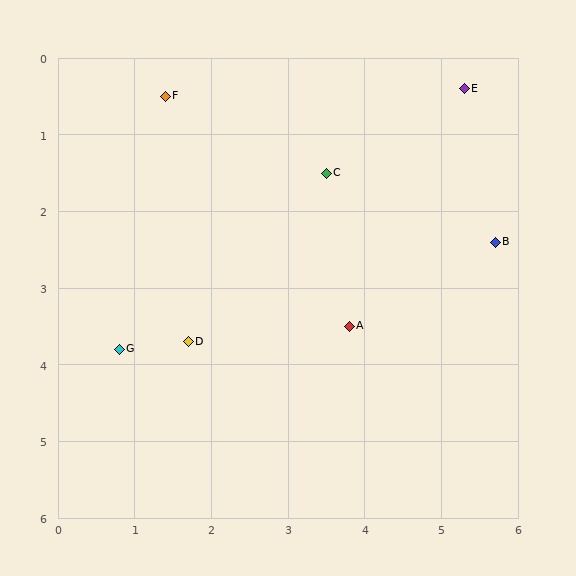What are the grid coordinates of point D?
Point D is at approximately (1.7, 3.7).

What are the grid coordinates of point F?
Point F is at approximately (1.4, 0.5).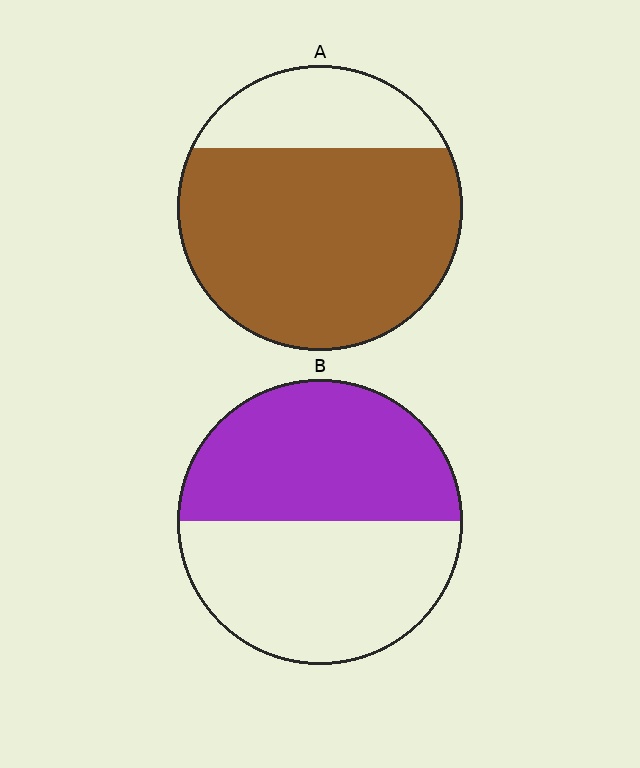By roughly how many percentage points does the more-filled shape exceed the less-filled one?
By roughly 25 percentage points (A over B).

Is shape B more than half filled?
Roughly half.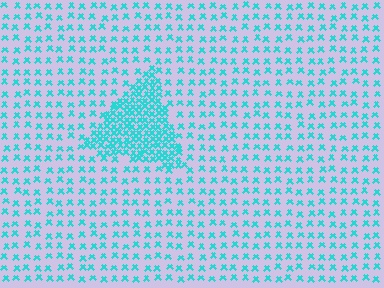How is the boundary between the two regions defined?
The boundary is defined by a change in element density (approximately 2.8x ratio). All elements are the same color, size, and shape.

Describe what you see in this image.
The image contains small cyan elements arranged at two different densities. A triangle-shaped region is visible where the elements are more densely packed than the surrounding area.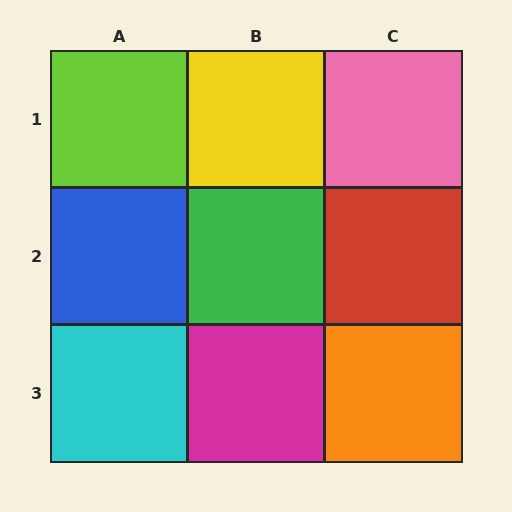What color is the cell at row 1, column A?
Lime.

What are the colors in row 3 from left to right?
Cyan, magenta, orange.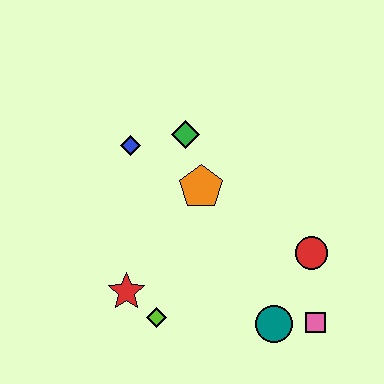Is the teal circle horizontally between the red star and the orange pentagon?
No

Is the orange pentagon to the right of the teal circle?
No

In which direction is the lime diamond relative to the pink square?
The lime diamond is to the left of the pink square.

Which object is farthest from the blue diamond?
The pink square is farthest from the blue diamond.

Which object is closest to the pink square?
The teal circle is closest to the pink square.